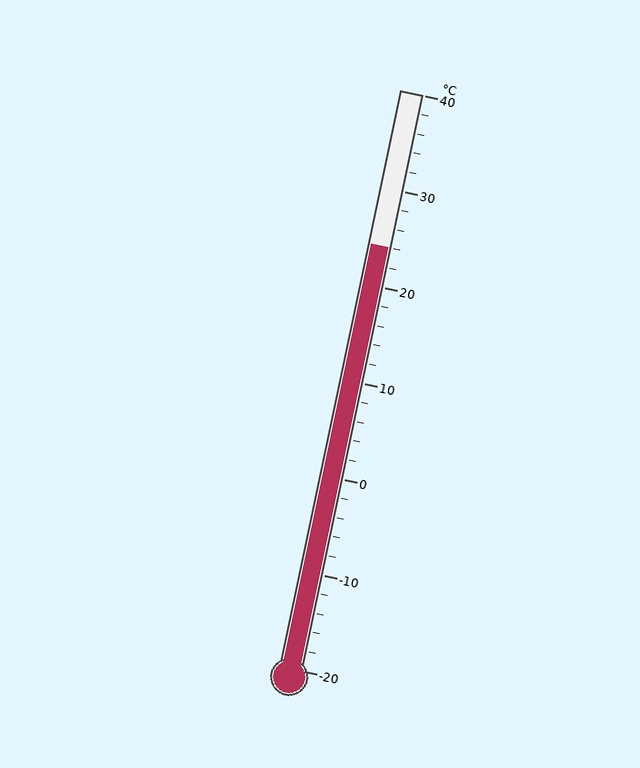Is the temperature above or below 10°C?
The temperature is above 10°C.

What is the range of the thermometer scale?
The thermometer scale ranges from -20°C to 40°C.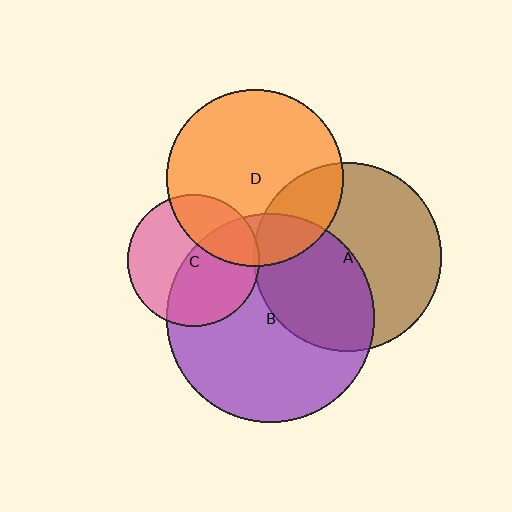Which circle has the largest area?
Circle B (purple).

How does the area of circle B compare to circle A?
Approximately 1.2 times.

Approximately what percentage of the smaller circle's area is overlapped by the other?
Approximately 30%.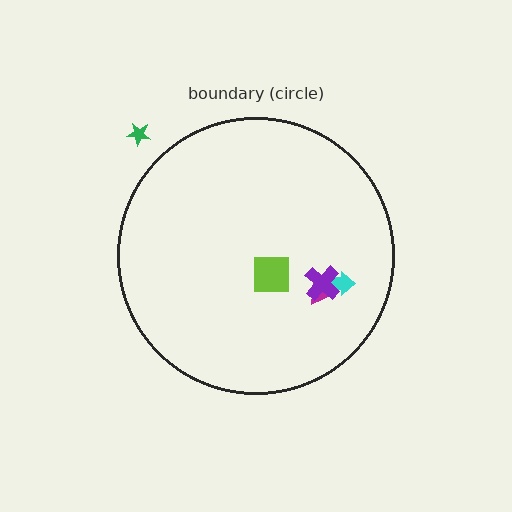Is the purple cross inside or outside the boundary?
Inside.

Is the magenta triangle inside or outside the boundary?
Inside.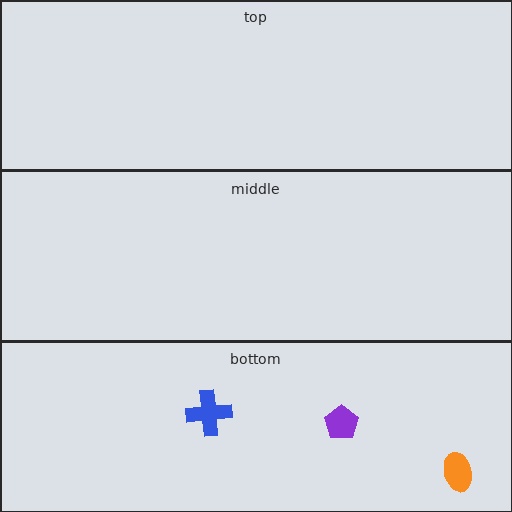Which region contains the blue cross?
The bottom region.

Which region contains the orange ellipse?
The bottom region.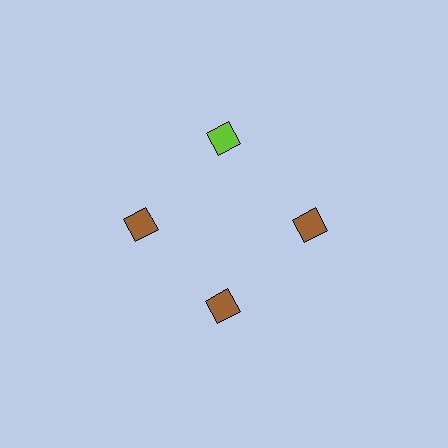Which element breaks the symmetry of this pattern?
The lime diamond at roughly the 12 o'clock position breaks the symmetry. All other shapes are brown diamonds.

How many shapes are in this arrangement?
There are 4 shapes arranged in a ring pattern.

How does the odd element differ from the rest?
It has a different color: lime instead of brown.